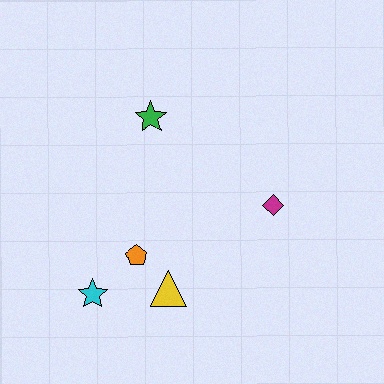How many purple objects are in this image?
There are no purple objects.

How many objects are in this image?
There are 5 objects.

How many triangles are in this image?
There is 1 triangle.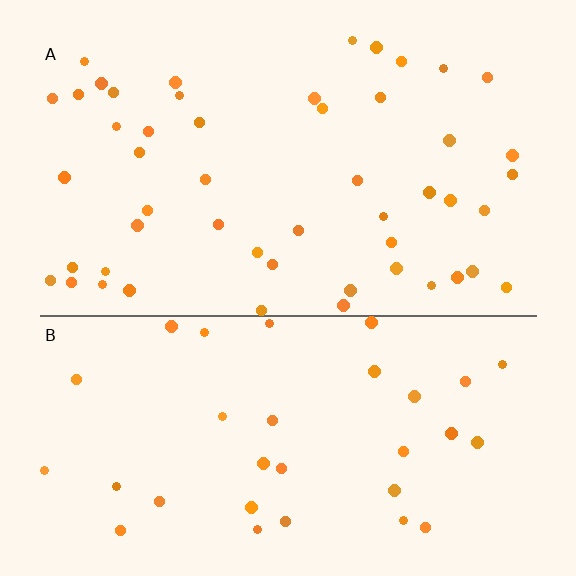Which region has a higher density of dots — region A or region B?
A (the top).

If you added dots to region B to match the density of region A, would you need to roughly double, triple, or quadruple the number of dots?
Approximately double.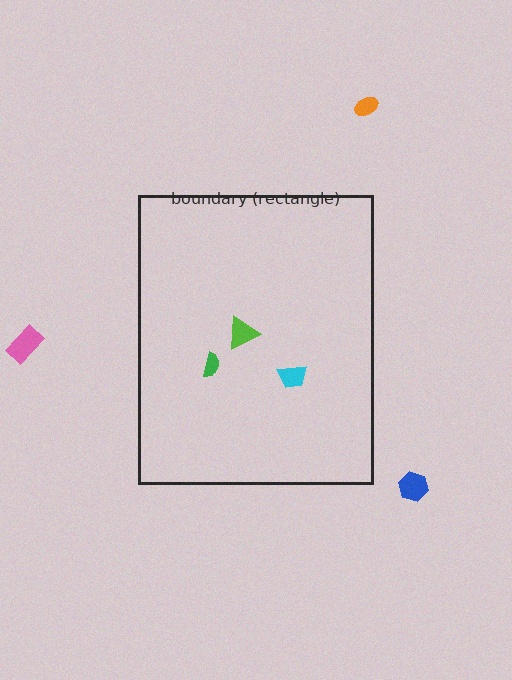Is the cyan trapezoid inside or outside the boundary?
Inside.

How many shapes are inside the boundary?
3 inside, 3 outside.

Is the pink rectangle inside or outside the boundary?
Outside.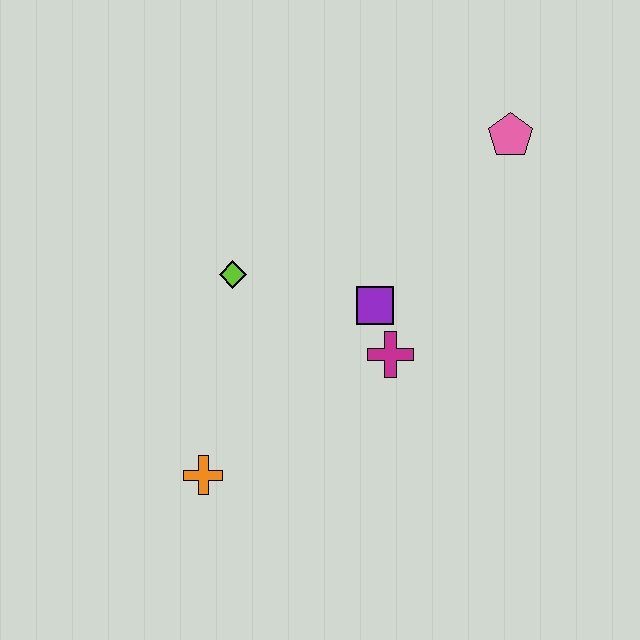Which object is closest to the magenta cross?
The purple square is closest to the magenta cross.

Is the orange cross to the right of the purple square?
No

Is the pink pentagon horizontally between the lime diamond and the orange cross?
No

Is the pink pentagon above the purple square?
Yes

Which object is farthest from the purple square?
The orange cross is farthest from the purple square.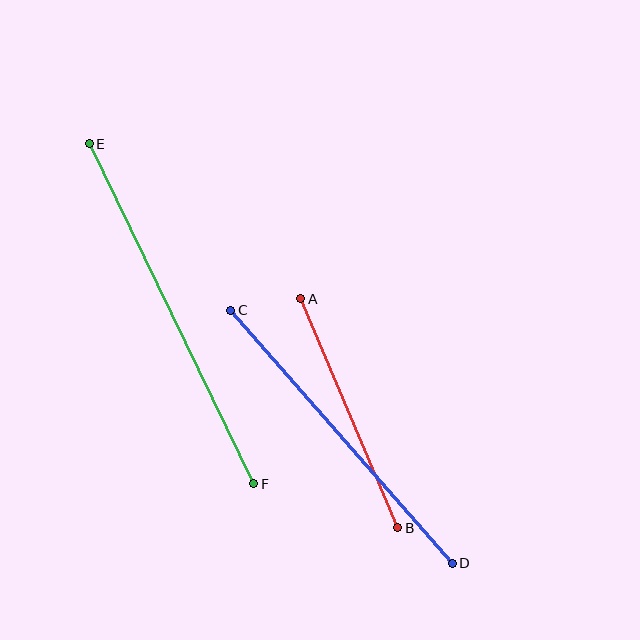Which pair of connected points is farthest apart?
Points E and F are farthest apart.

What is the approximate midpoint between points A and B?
The midpoint is at approximately (349, 413) pixels.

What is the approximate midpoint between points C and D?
The midpoint is at approximately (342, 437) pixels.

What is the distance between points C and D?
The distance is approximately 336 pixels.